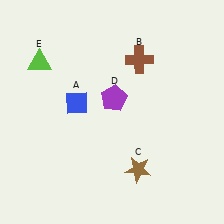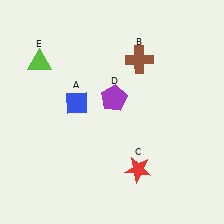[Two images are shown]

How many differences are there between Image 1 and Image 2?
There is 1 difference between the two images.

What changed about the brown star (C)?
In Image 1, C is brown. In Image 2, it changed to red.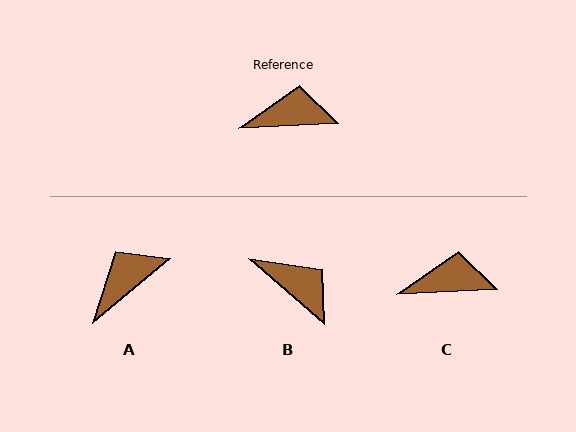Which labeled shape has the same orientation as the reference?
C.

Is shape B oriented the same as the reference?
No, it is off by about 44 degrees.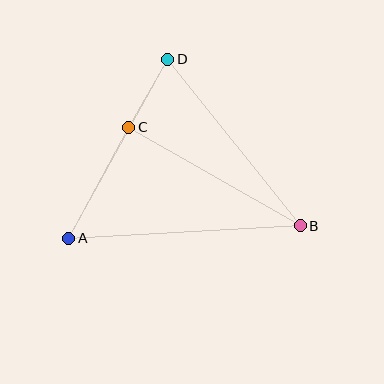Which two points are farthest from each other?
Points A and B are farthest from each other.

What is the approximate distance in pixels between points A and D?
The distance between A and D is approximately 205 pixels.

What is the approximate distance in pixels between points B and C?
The distance between B and C is approximately 197 pixels.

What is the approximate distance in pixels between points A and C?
The distance between A and C is approximately 126 pixels.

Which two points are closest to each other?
Points C and D are closest to each other.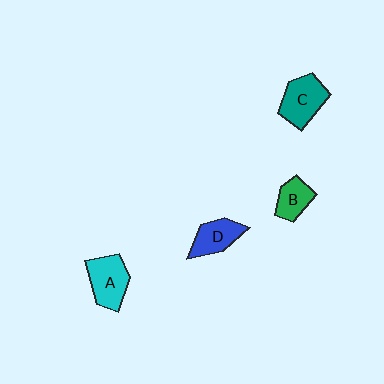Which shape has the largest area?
Shape C (teal).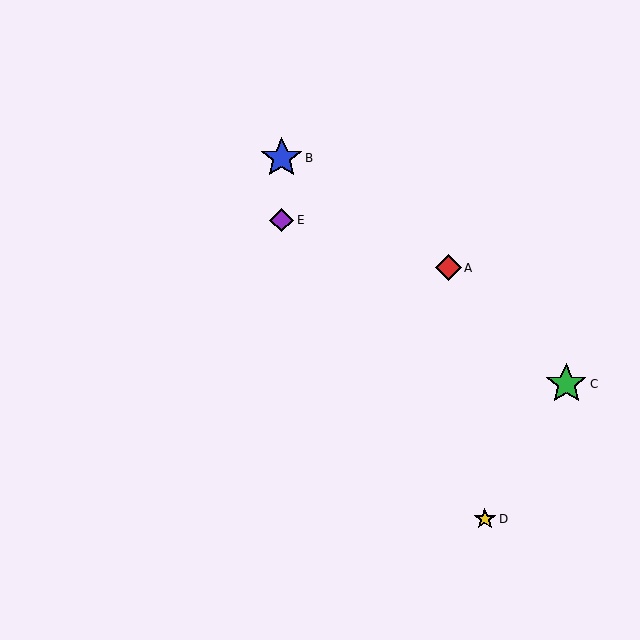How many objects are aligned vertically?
2 objects (B, E) are aligned vertically.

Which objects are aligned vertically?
Objects B, E are aligned vertically.